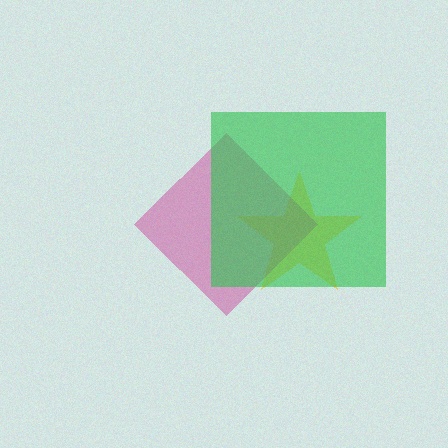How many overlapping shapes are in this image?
There are 3 overlapping shapes in the image.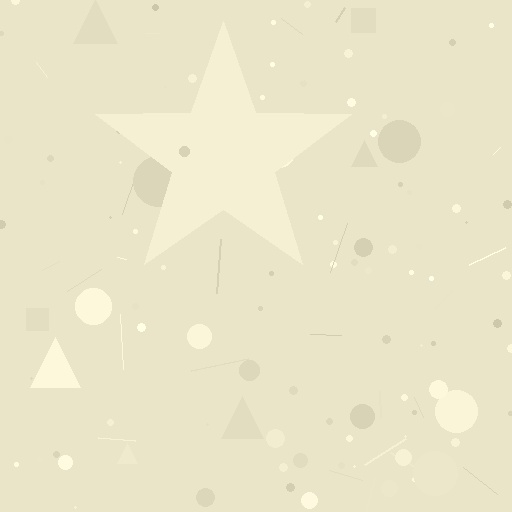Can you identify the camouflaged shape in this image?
The camouflaged shape is a star.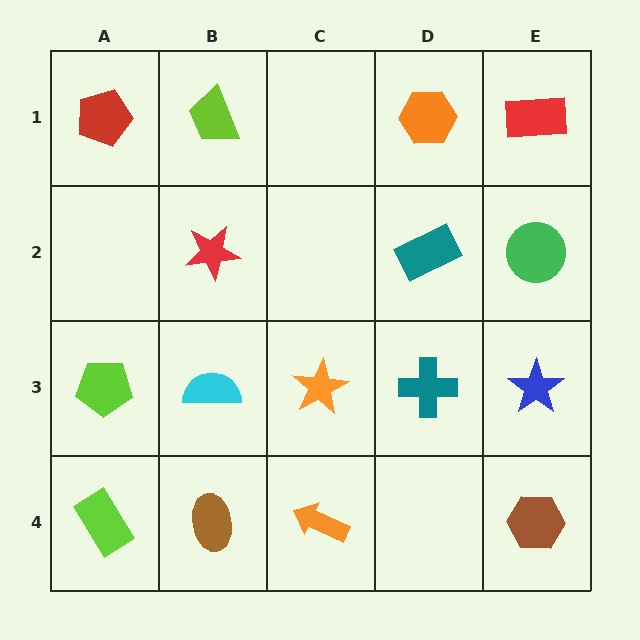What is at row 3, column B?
A cyan semicircle.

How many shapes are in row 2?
3 shapes.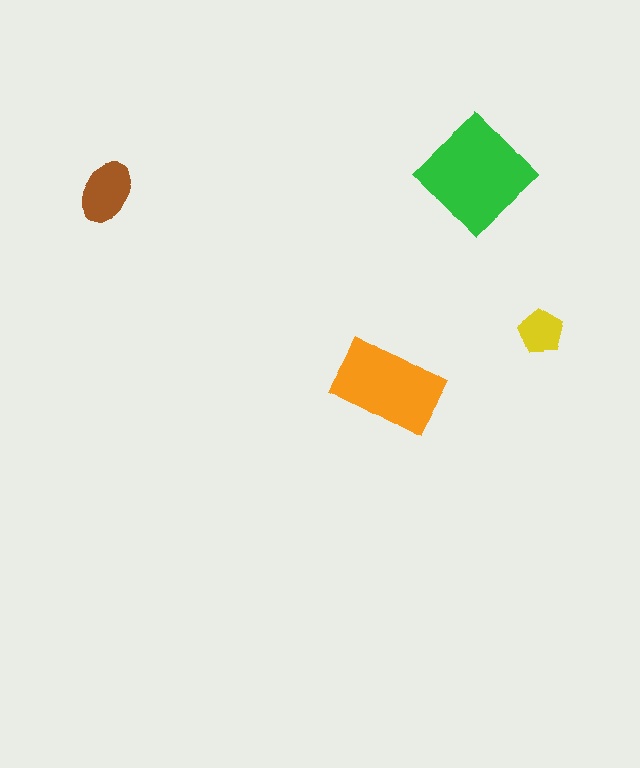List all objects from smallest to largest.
The yellow pentagon, the brown ellipse, the orange rectangle, the green diamond.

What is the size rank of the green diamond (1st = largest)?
1st.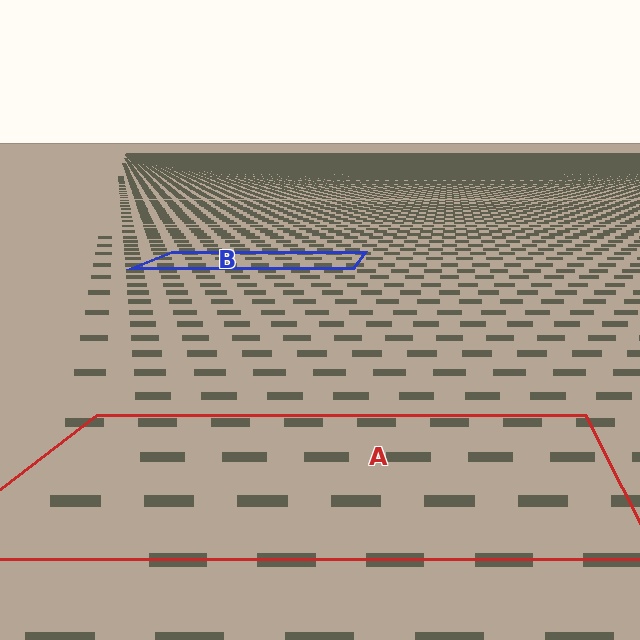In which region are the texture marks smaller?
The texture marks are smaller in region B, because it is farther away.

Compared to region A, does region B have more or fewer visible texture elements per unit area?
Region B has more texture elements per unit area — they are packed more densely because it is farther away.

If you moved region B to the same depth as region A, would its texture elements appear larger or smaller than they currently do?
They would appear larger. At a closer depth, the same texture elements are projected at a bigger on-screen size.